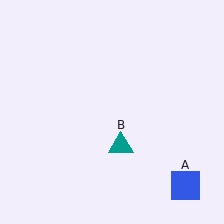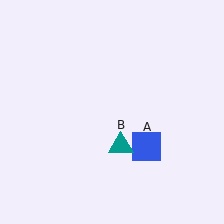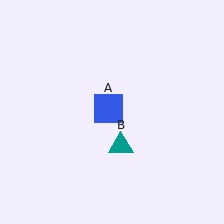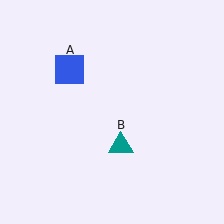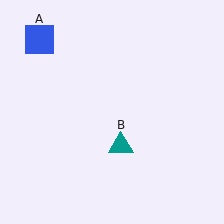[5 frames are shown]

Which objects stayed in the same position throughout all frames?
Teal triangle (object B) remained stationary.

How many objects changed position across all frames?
1 object changed position: blue square (object A).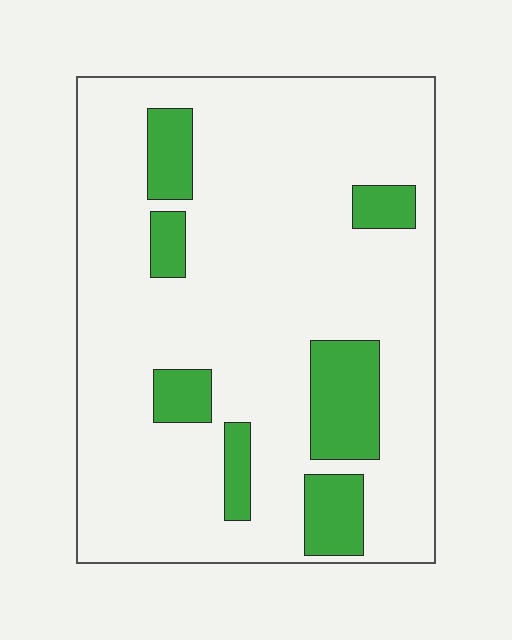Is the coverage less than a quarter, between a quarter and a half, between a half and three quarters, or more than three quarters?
Less than a quarter.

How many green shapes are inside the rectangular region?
7.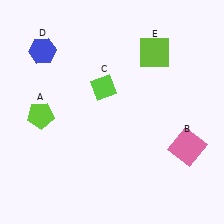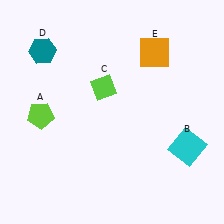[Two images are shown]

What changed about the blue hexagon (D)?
In Image 1, D is blue. In Image 2, it changed to teal.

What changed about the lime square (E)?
In Image 1, E is lime. In Image 2, it changed to orange.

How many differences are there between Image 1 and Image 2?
There are 3 differences between the two images.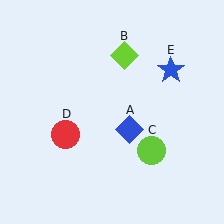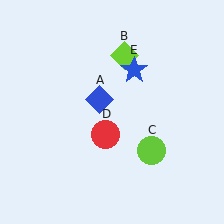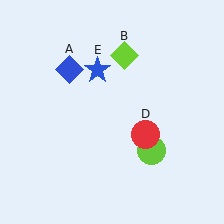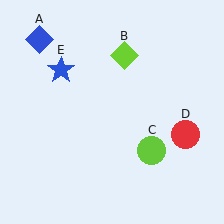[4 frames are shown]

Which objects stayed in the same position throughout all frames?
Lime diamond (object B) and lime circle (object C) remained stationary.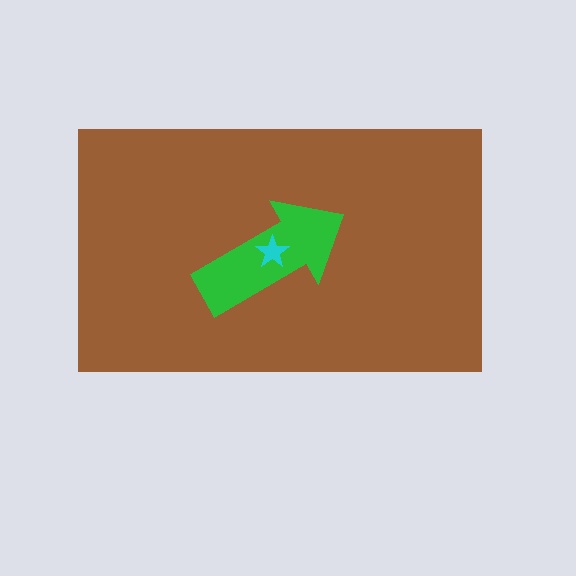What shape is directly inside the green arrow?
The cyan star.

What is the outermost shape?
The brown rectangle.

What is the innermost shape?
The cyan star.